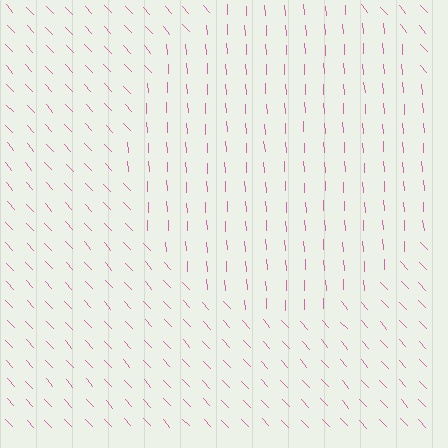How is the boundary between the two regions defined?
The boundary is defined purely by a change in line orientation (approximately 39 degrees difference). All lines are the same color and thickness.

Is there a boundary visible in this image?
Yes, there is a texture boundary formed by a change in line orientation.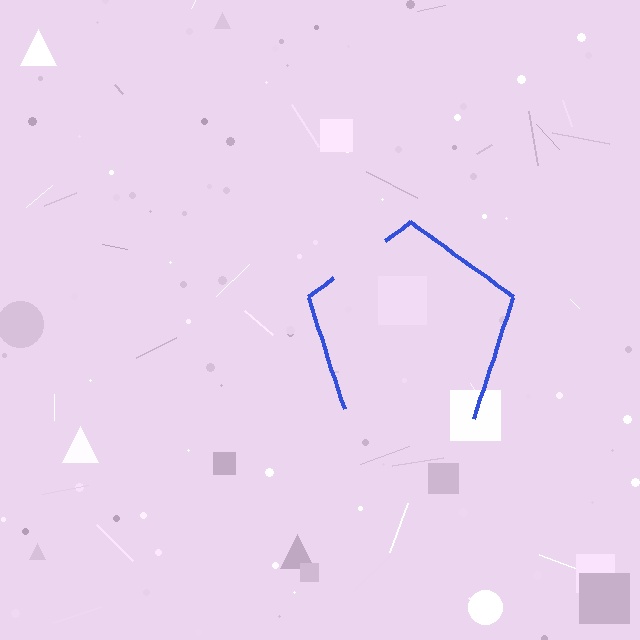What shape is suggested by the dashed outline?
The dashed outline suggests a pentagon.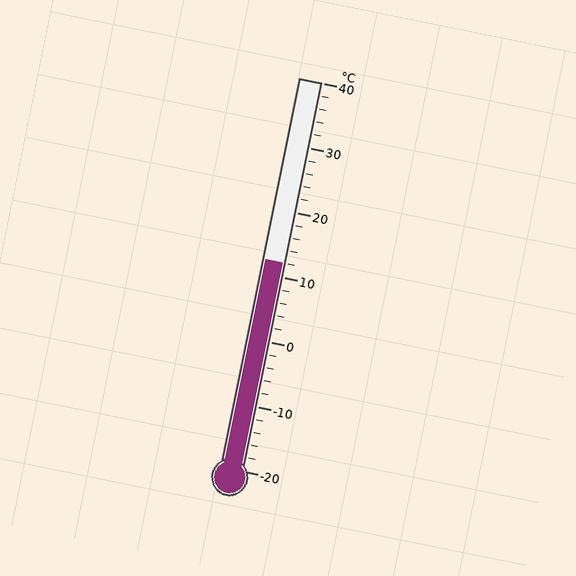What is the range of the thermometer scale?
The thermometer scale ranges from -20°C to 40°C.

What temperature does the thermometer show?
The thermometer shows approximately 12°C.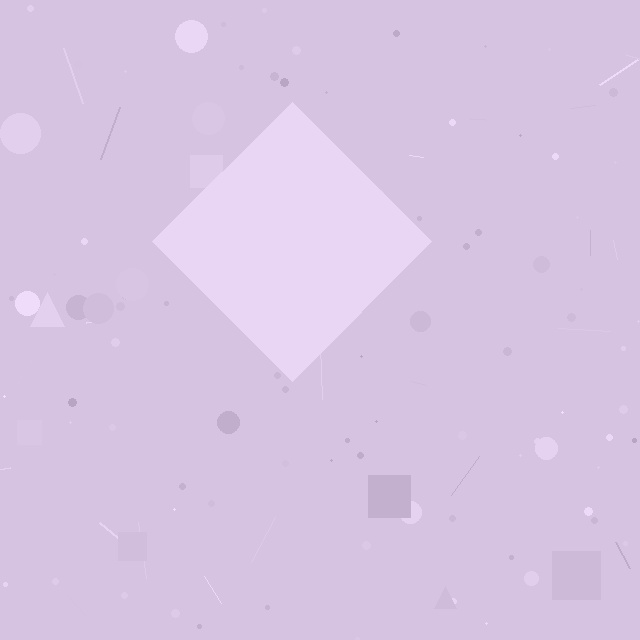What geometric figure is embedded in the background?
A diamond is embedded in the background.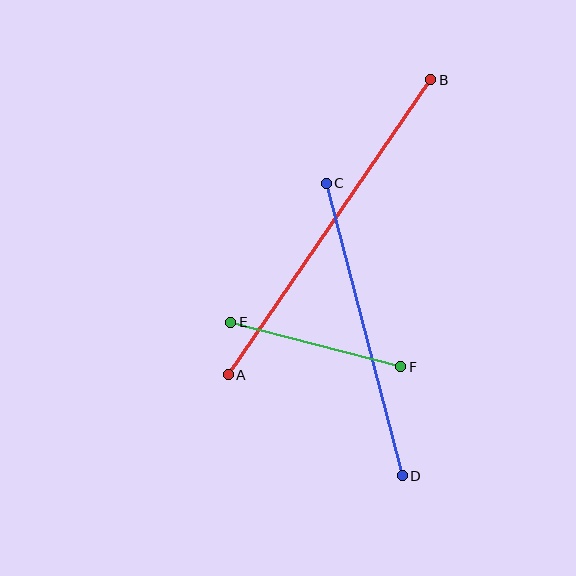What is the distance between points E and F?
The distance is approximately 176 pixels.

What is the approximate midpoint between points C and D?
The midpoint is at approximately (364, 329) pixels.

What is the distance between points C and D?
The distance is approximately 303 pixels.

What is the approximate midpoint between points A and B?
The midpoint is at approximately (329, 227) pixels.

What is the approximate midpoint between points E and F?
The midpoint is at approximately (316, 345) pixels.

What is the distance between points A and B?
The distance is approximately 357 pixels.